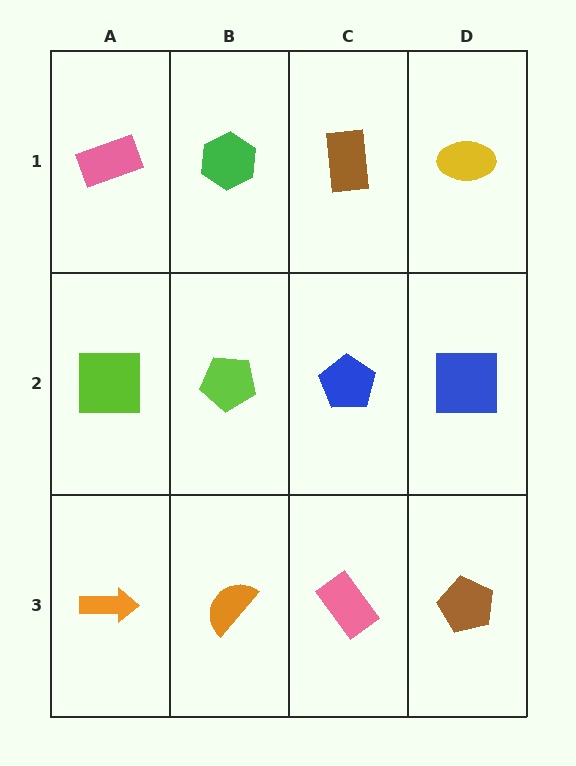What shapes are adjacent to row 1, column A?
A lime square (row 2, column A), a green hexagon (row 1, column B).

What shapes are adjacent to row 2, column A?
A pink rectangle (row 1, column A), an orange arrow (row 3, column A), a lime pentagon (row 2, column B).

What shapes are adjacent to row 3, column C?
A blue pentagon (row 2, column C), an orange semicircle (row 3, column B), a brown pentagon (row 3, column D).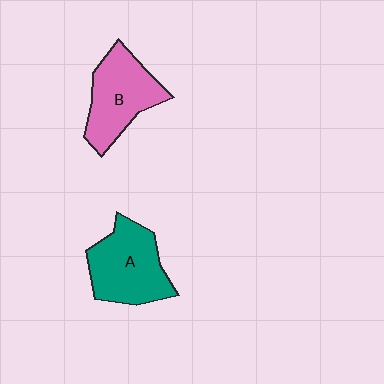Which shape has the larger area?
Shape A (teal).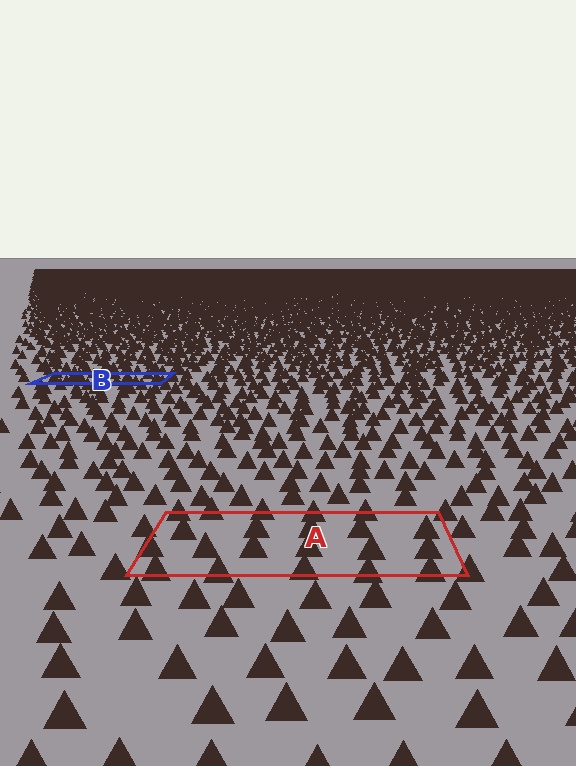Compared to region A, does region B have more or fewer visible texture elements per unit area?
Region B has more texture elements per unit area — they are packed more densely because it is farther away.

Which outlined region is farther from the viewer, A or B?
Region B is farther from the viewer — the texture elements inside it appear smaller and more densely packed.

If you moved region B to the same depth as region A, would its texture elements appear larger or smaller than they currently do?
They would appear larger. At a closer depth, the same texture elements are projected at a bigger on-screen size.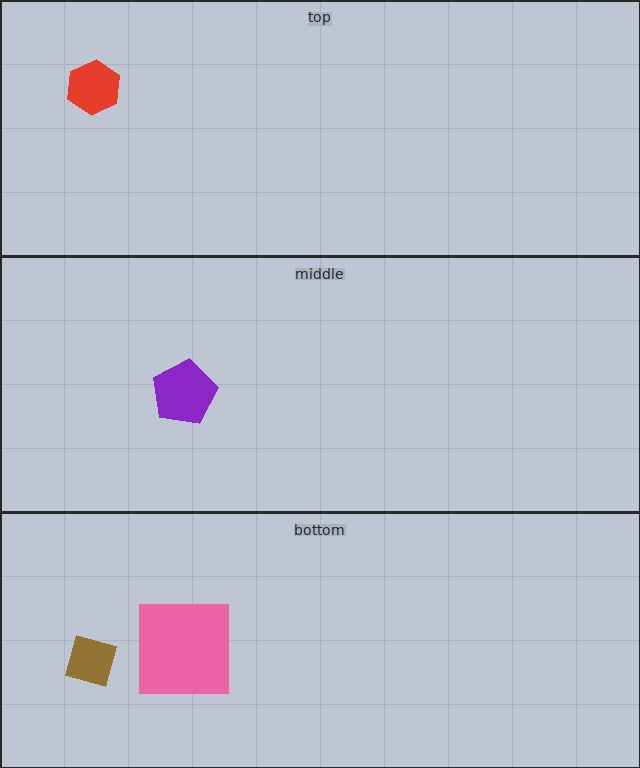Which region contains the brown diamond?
The bottom region.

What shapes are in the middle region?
The purple pentagon.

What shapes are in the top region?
The red hexagon.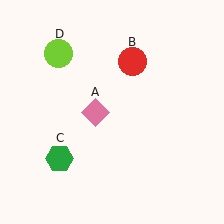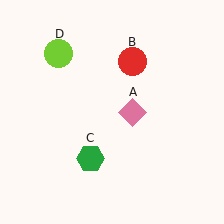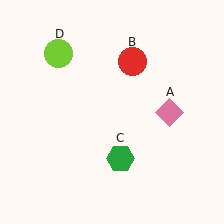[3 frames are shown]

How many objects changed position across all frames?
2 objects changed position: pink diamond (object A), green hexagon (object C).